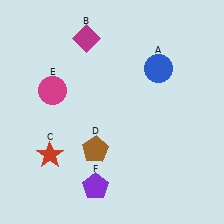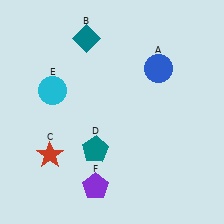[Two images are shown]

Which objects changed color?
B changed from magenta to teal. D changed from brown to teal. E changed from magenta to cyan.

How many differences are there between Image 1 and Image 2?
There are 3 differences between the two images.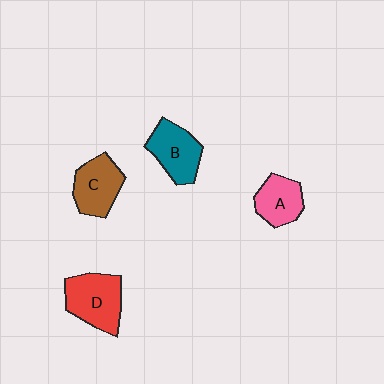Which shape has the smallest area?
Shape A (pink).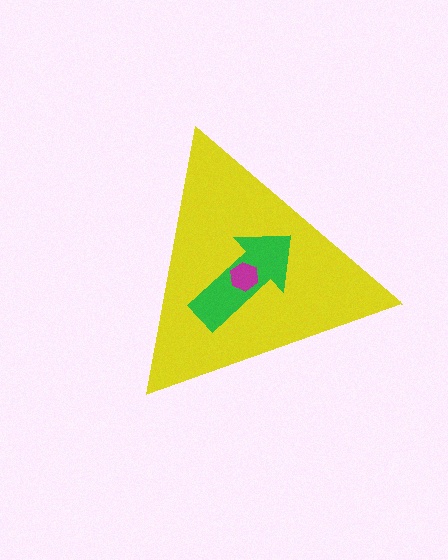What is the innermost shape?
The magenta hexagon.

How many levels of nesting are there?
3.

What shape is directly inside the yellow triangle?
The green arrow.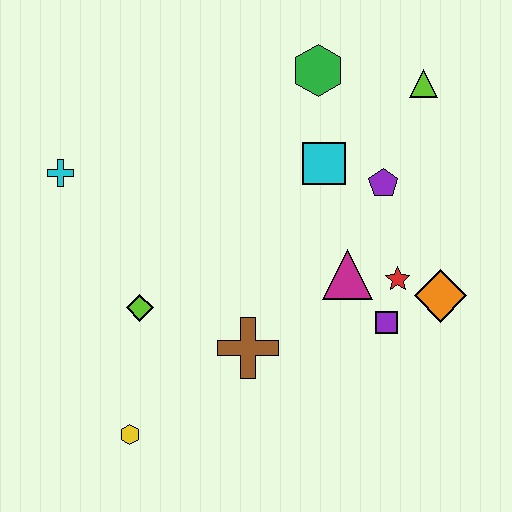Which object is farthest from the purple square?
The cyan cross is farthest from the purple square.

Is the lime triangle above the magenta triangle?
Yes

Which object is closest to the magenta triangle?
The red star is closest to the magenta triangle.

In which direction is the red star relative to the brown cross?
The red star is to the right of the brown cross.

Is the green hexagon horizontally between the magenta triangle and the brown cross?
Yes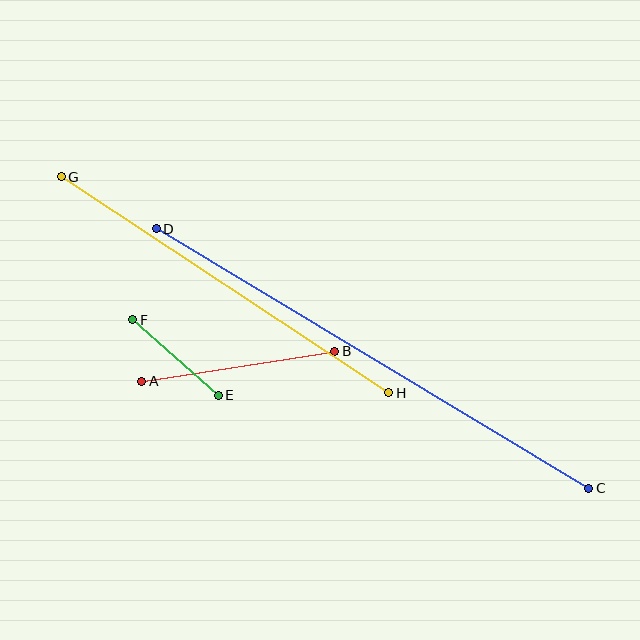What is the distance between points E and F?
The distance is approximately 114 pixels.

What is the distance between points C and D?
The distance is approximately 505 pixels.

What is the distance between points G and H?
The distance is approximately 392 pixels.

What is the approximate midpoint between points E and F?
The midpoint is at approximately (175, 357) pixels.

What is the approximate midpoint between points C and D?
The midpoint is at approximately (373, 359) pixels.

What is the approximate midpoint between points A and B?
The midpoint is at approximately (238, 366) pixels.